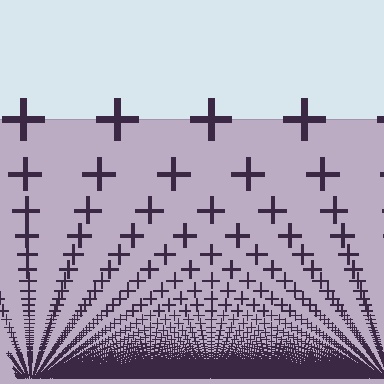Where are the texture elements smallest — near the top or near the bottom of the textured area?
Near the bottom.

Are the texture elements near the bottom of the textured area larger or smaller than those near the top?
Smaller. The gradient is inverted — elements near the bottom are smaller and denser.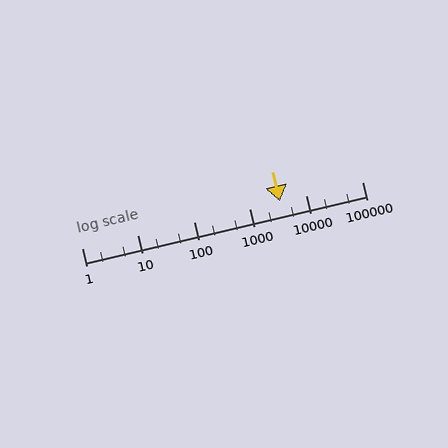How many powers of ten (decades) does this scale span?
The scale spans 5 decades, from 1 to 100000.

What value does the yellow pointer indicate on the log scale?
The pointer indicates approximately 3400.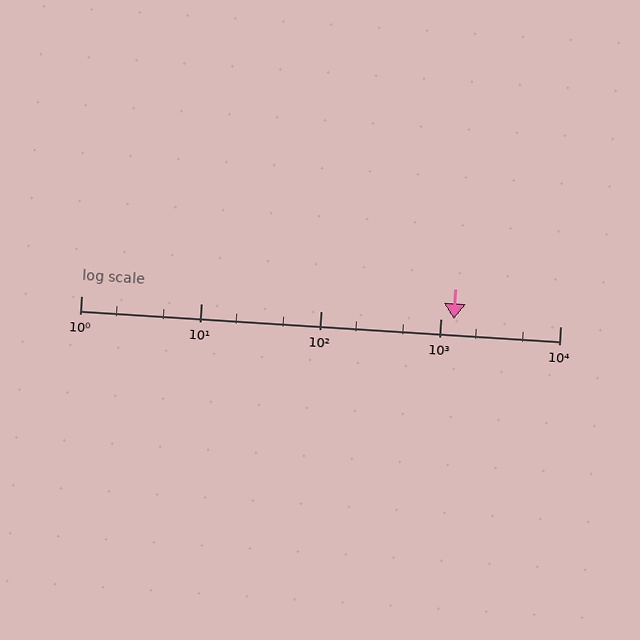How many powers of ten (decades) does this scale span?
The scale spans 4 decades, from 1 to 10000.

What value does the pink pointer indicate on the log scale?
The pointer indicates approximately 1300.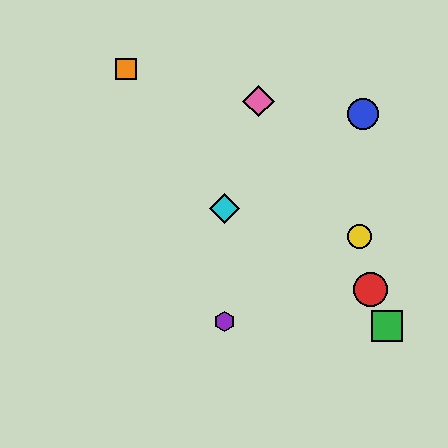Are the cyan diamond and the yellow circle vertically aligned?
No, the cyan diamond is at x≈225 and the yellow circle is at x≈359.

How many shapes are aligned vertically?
2 shapes (the purple hexagon, the cyan diamond) are aligned vertically.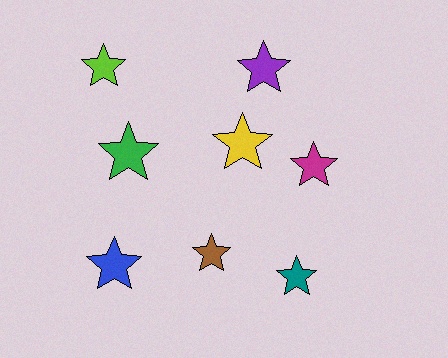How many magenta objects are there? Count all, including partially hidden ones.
There is 1 magenta object.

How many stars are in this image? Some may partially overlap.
There are 8 stars.